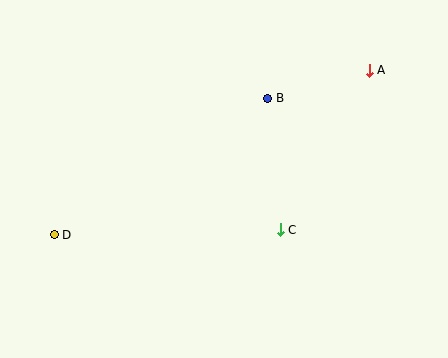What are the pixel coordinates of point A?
Point A is at (369, 70).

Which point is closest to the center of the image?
Point C at (280, 230) is closest to the center.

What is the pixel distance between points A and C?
The distance between A and C is 182 pixels.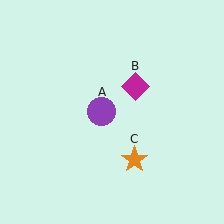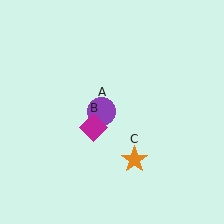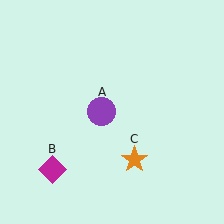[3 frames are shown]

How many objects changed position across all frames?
1 object changed position: magenta diamond (object B).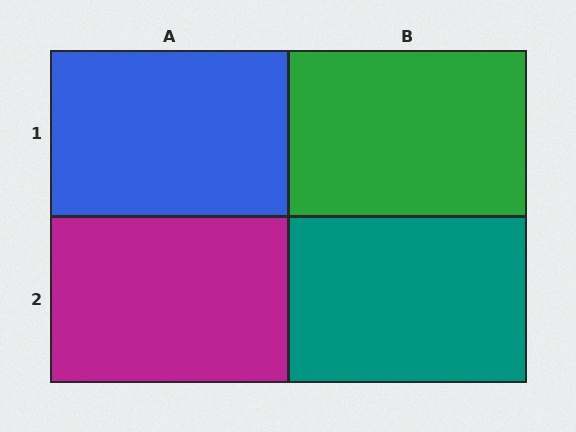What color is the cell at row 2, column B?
Teal.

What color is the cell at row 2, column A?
Magenta.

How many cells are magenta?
1 cell is magenta.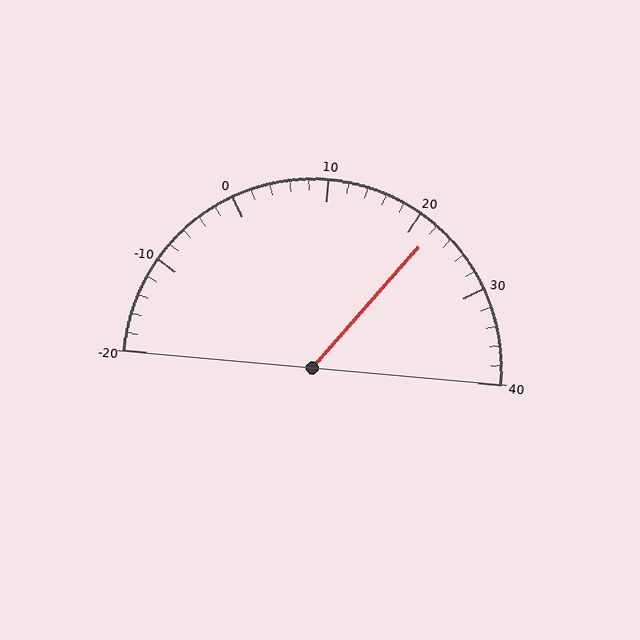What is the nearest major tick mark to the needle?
The nearest major tick mark is 20.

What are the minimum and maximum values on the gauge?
The gauge ranges from -20 to 40.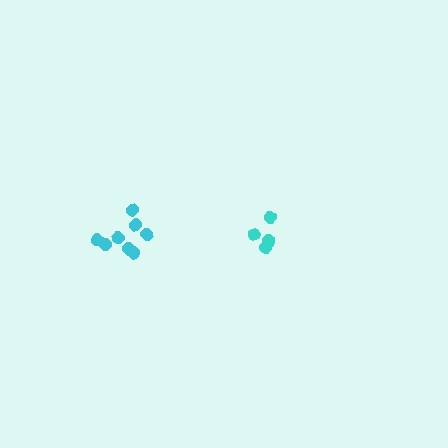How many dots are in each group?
Group 1: 5 dots, Group 2: 8 dots (13 total).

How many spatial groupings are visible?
There are 2 spatial groupings.